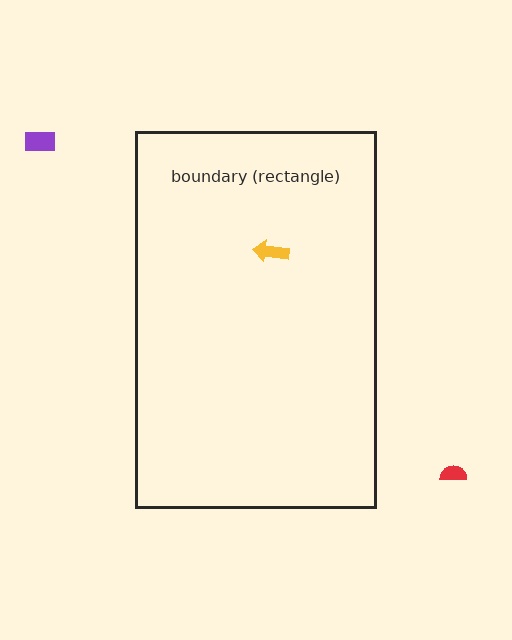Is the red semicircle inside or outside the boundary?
Outside.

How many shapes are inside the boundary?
1 inside, 2 outside.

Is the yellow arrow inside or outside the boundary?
Inside.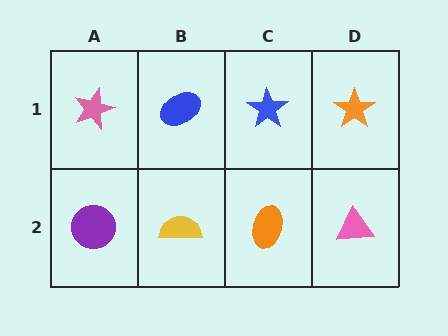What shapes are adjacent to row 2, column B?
A blue ellipse (row 1, column B), a purple circle (row 2, column A), an orange ellipse (row 2, column C).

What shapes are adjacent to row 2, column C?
A blue star (row 1, column C), a yellow semicircle (row 2, column B), a pink triangle (row 2, column D).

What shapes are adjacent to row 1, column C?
An orange ellipse (row 2, column C), a blue ellipse (row 1, column B), an orange star (row 1, column D).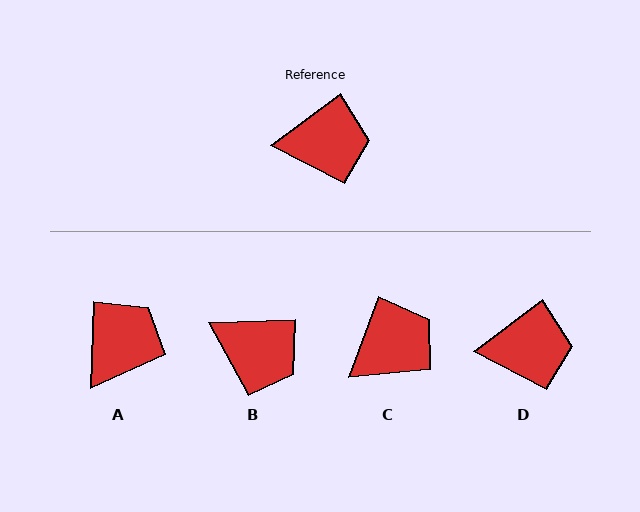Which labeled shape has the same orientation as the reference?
D.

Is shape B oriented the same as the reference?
No, it is off by about 34 degrees.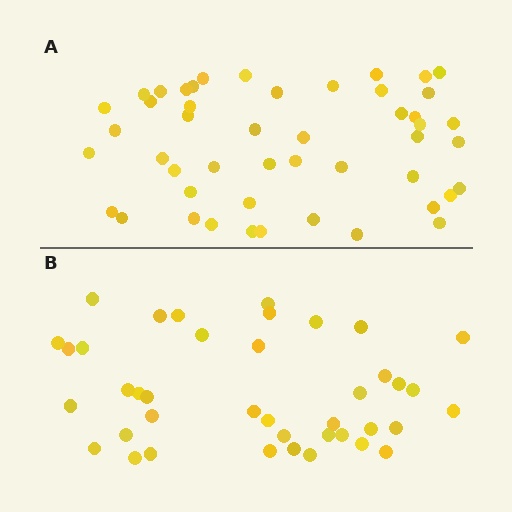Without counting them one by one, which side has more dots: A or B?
Region A (the top region) has more dots.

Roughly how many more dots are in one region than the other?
Region A has roughly 8 or so more dots than region B.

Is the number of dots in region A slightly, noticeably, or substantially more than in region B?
Region A has only slightly more — the two regions are fairly close. The ratio is roughly 1.2 to 1.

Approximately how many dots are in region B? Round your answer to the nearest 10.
About 40 dots.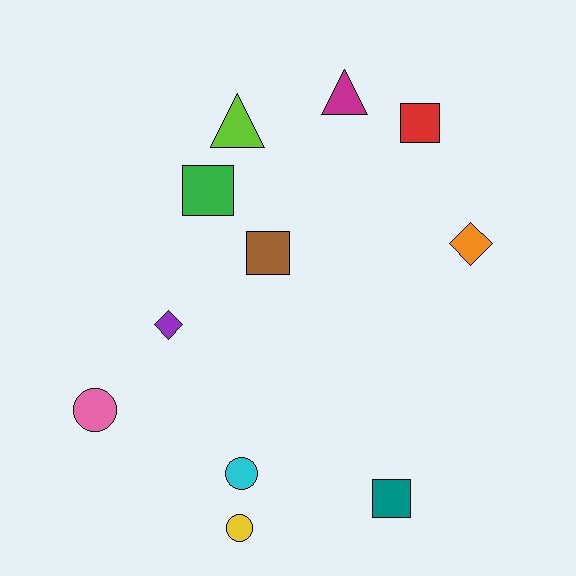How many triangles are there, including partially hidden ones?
There are 2 triangles.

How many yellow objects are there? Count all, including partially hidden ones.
There is 1 yellow object.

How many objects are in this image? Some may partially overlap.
There are 11 objects.